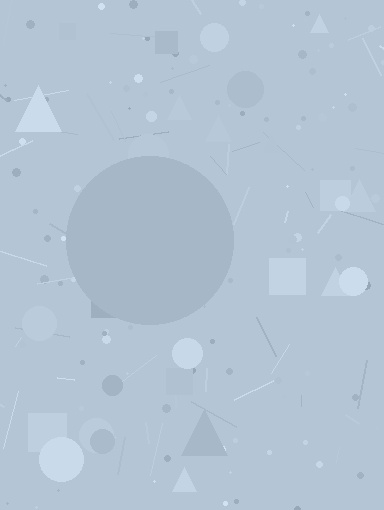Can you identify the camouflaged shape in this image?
The camouflaged shape is a circle.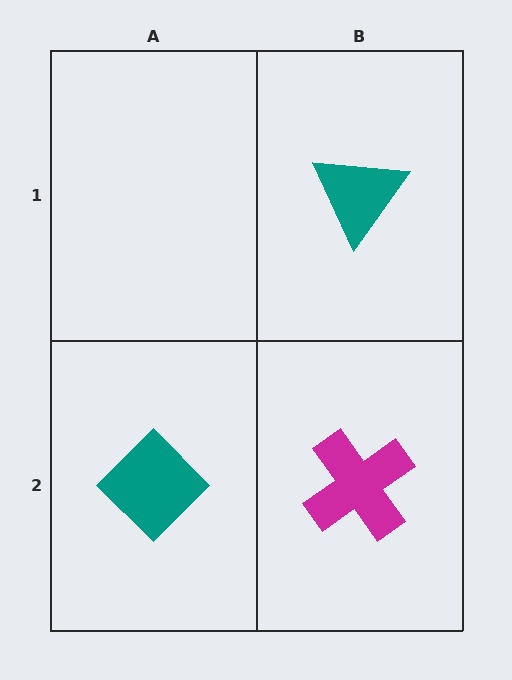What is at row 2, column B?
A magenta cross.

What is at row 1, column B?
A teal triangle.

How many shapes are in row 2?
2 shapes.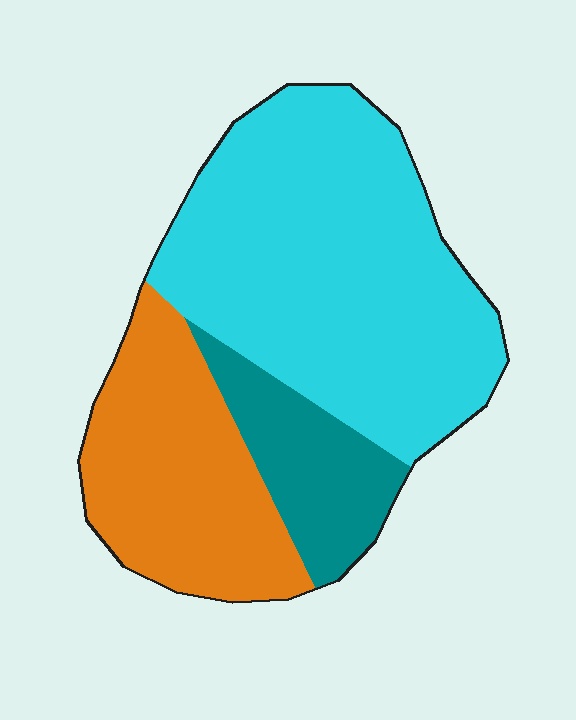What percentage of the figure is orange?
Orange takes up about one quarter (1/4) of the figure.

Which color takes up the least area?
Teal, at roughly 15%.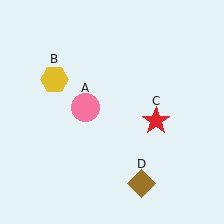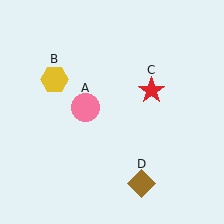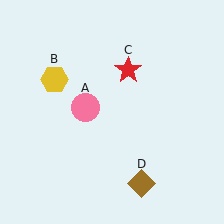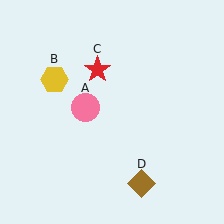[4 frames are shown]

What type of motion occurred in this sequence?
The red star (object C) rotated counterclockwise around the center of the scene.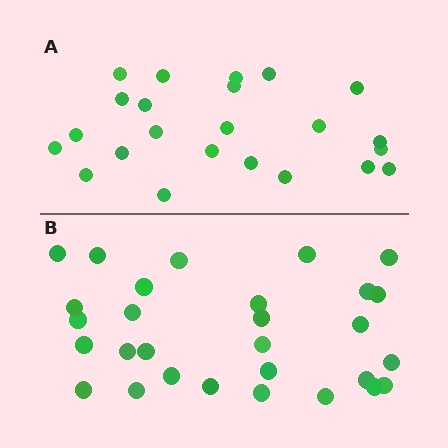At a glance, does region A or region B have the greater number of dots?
Region B (the bottom region) has more dots.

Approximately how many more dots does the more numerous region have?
Region B has about 6 more dots than region A.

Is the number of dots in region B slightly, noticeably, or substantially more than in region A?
Region B has noticeably more, but not dramatically so. The ratio is roughly 1.3 to 1.